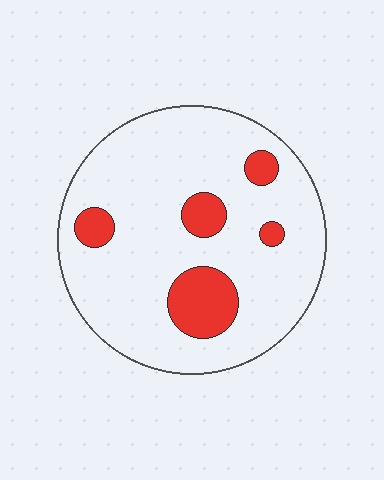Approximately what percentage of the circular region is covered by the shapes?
Approximately 15%.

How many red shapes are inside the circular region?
5.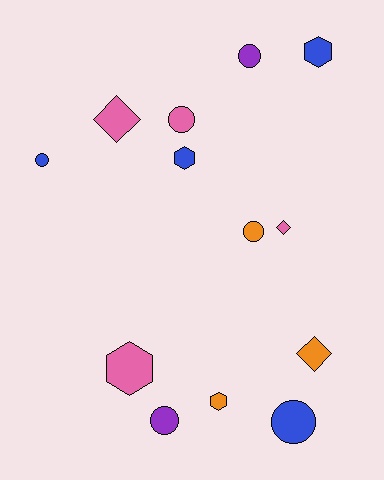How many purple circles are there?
There are 2 purple circles.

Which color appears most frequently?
Pink, with 4 objects.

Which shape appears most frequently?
Circle, with 6 objects.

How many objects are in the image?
There are 13 objects.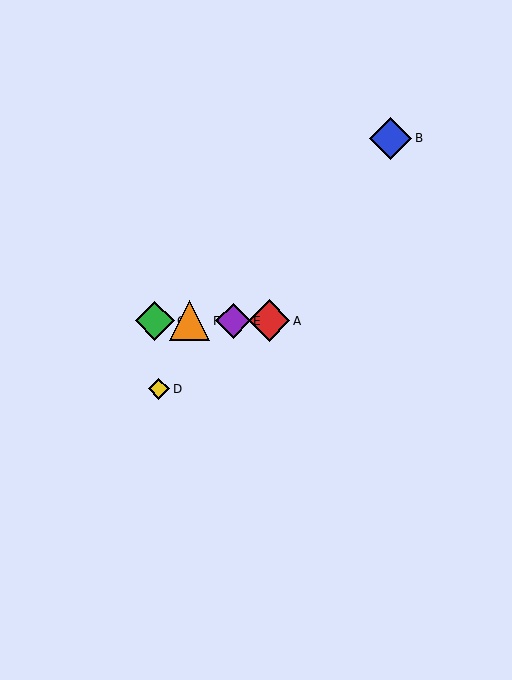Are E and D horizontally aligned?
No, E is at y≈321 and D is at y≈389.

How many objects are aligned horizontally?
4 objects (A, C, E, F) are aligned horizontally.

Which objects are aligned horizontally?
Objects A, C, E, F are aligned horizontally.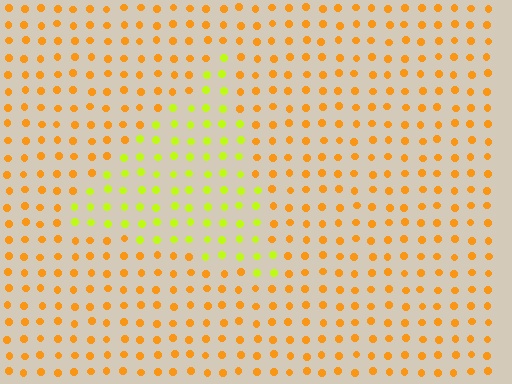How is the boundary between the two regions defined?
The boundary is defined purely by a slight shift in hue (about 42 degrees). Spacing, size, and orientation are identical on both sides.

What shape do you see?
I see a triangle.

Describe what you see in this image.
The image is filled with small orange elements in a uniform arrangement. A triangle-shaped region is visible where the elements are tinted to a slightly different hue, forming a subtle color boundary.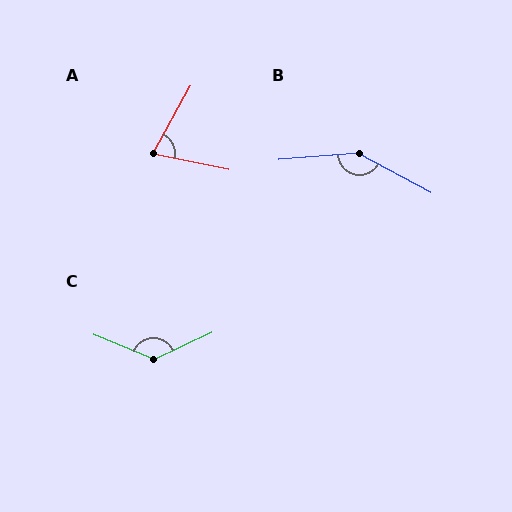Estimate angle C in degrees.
Approximately 133 degrees.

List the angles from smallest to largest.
A (73°), C (133°), B (147°).